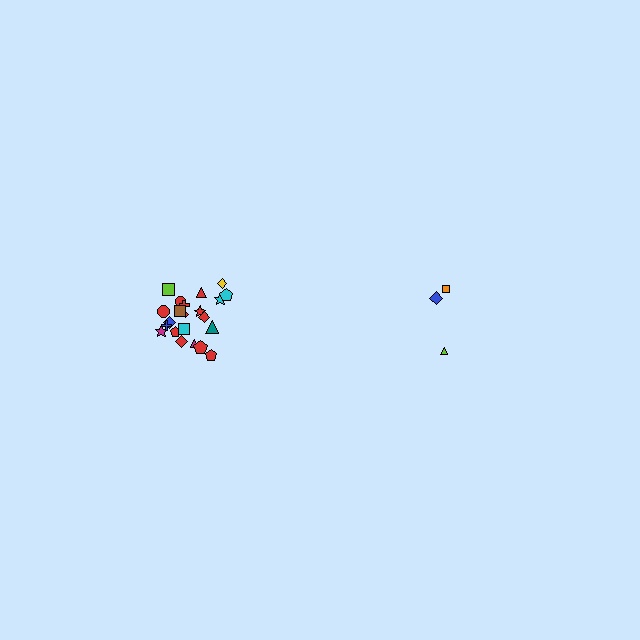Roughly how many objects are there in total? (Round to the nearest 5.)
Roughly 25 objects in total.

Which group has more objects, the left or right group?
The left group.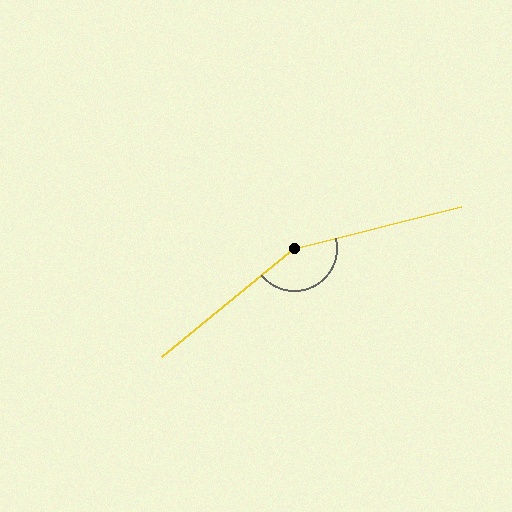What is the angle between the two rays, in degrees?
Approximately 155 degrees.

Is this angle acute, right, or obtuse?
It is obtuse.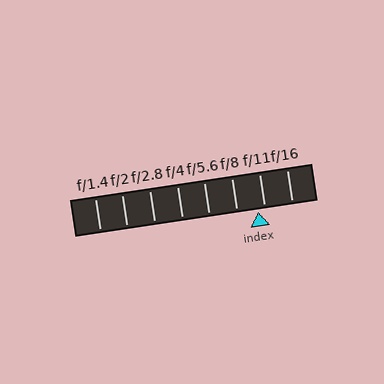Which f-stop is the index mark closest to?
The index mark is closest to f/11.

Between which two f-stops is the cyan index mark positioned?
The index mark is between f/8 and f/11.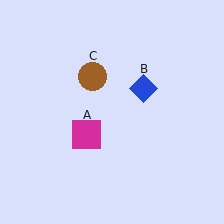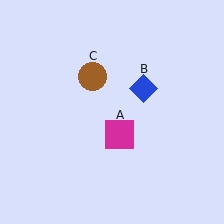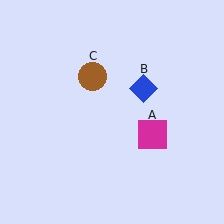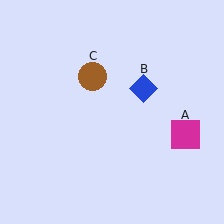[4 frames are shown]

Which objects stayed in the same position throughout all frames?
Blue diamond (object B) and brown circle (object C) remained stationary.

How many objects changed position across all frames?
1 object changed position: magenta square (object A).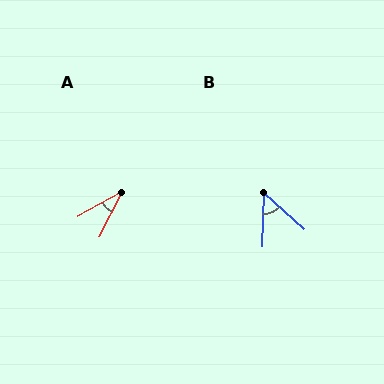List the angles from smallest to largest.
A (33°), B (50°).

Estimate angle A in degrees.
Approximately 33 degrees.